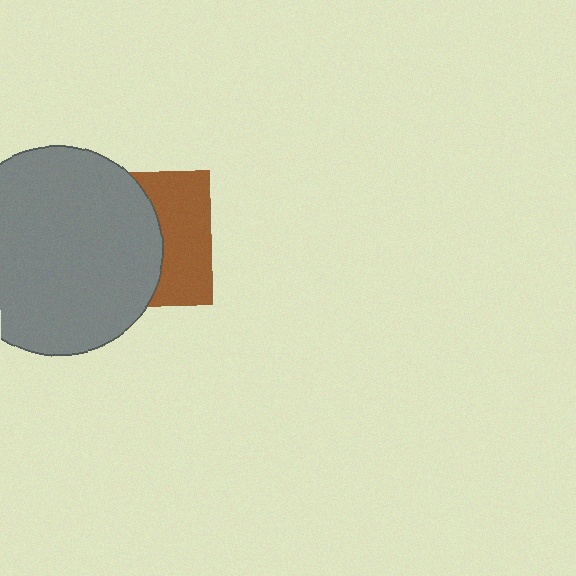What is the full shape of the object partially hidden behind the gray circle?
The partially hidden object is a brown square.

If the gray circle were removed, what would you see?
You would see the complete brown square.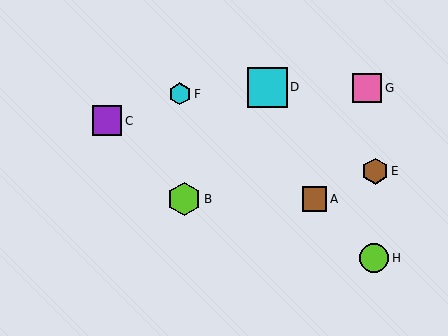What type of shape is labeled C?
Shape C is a purple square.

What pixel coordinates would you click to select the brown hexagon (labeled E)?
Click at (375, 171) to select the brown hexagon E.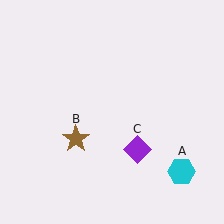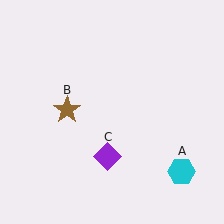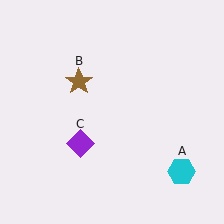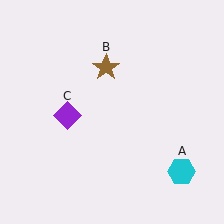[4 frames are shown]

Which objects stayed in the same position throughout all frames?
Cyan hexagon (object A) remained stationary.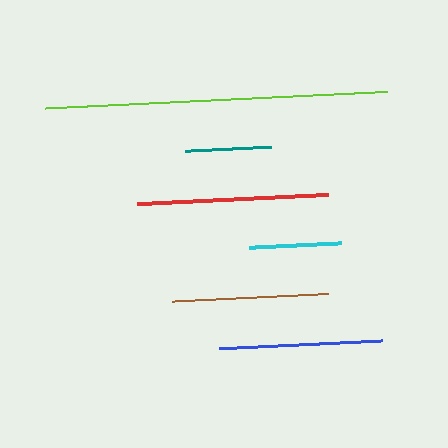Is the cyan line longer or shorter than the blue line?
The blue line is longer than the cyan line.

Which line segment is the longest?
The lime line is the longest at approximately 342 pixels.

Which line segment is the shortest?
The teal line is the shortest at approximately 86 pixels.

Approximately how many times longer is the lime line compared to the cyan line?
The lime line is approximately 3.7 times the length of the cyan line.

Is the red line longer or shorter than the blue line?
The red line is longer than the blue line.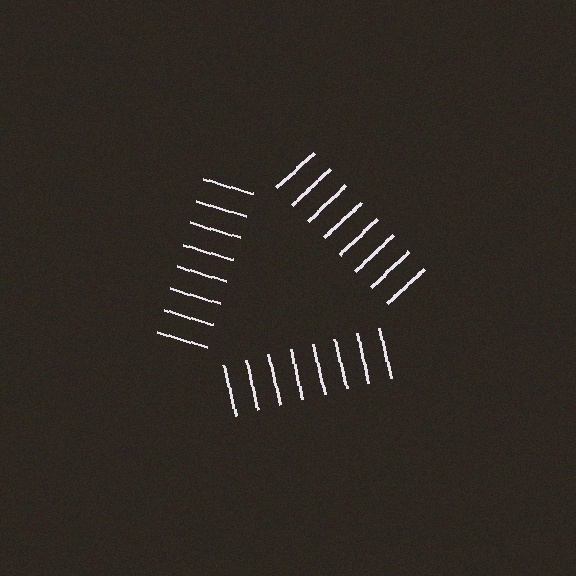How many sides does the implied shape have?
3 sides — the line-ends trace a triangle.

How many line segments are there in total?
24 — 8 along each of the 3 edges.